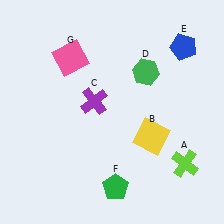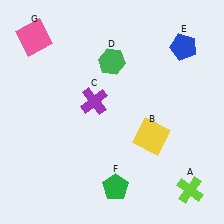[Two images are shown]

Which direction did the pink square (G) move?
The pink square (G) moved left.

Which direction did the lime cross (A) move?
The lime cross (A) moved down.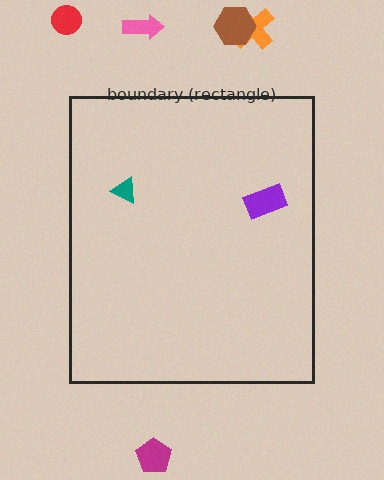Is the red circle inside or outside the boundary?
Outside.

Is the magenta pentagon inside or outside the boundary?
Outside.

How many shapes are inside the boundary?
2 inside, 5 outside.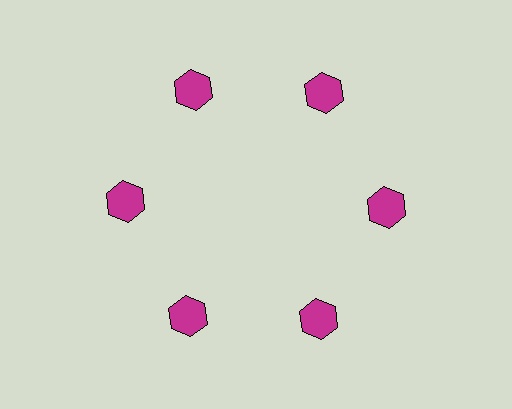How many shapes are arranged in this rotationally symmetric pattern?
There are 6 shapes, arranged in 6 groups of 1.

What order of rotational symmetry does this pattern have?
This pattern has 6-fold rotational symmetry.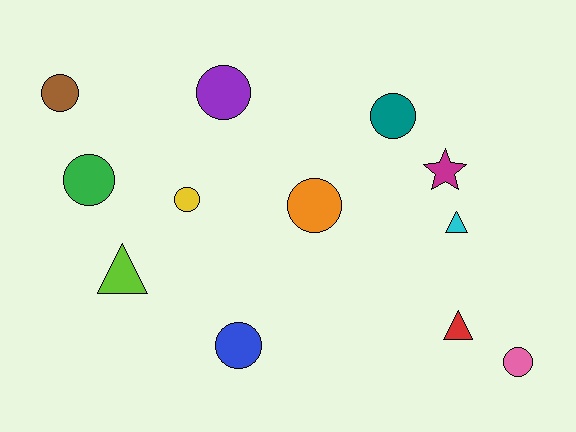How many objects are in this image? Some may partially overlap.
There are 12 objects.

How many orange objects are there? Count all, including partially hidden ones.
There is 1 orange object.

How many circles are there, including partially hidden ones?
There are 8 circles.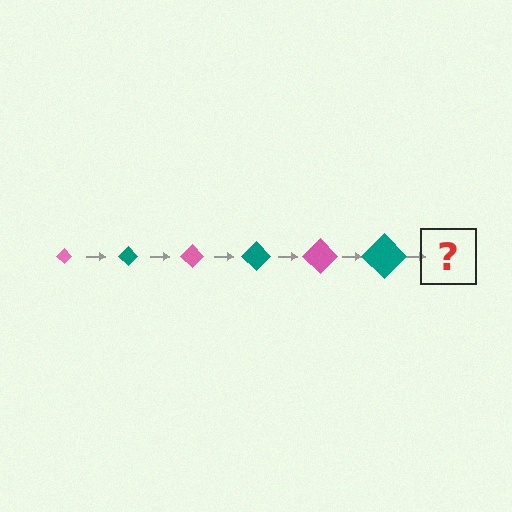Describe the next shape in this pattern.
It should be a pink diamond, larger than the previous one.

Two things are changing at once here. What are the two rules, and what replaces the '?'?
The two rules are that the diamond grows larger each step and the color cycles through pink and teal. The '?' should be a pink diamond, larger than the previous one.